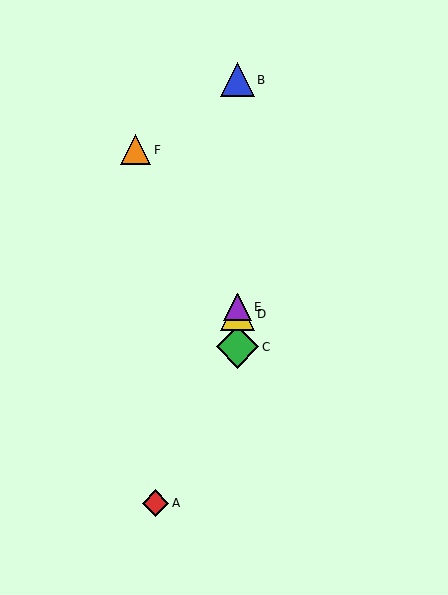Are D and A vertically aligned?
No, D is at x≈237 and A is at x≈155.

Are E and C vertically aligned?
Yes, both are at x≈237.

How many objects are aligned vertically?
4 objects (B, C, D, E) are aligned vertically.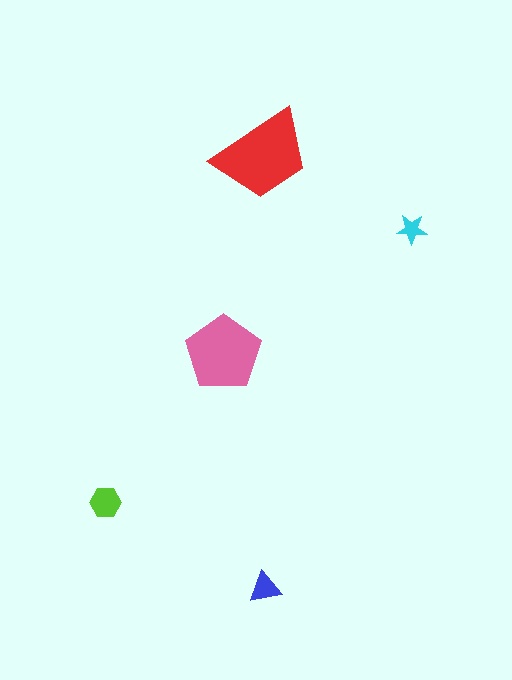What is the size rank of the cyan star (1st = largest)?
5th.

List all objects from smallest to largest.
The cyan star, the blue triangle, the lime hexagon, the pink pentagon, the red trapezoid.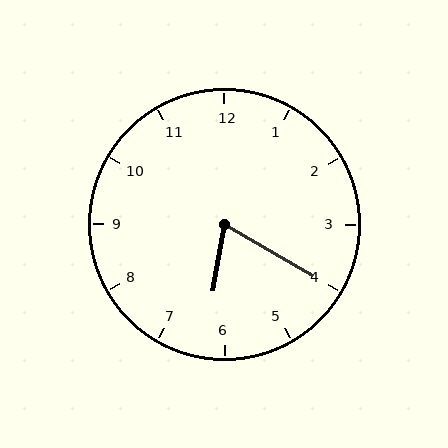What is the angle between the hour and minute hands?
Approximately 70 degrees.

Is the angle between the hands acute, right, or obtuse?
It is acute.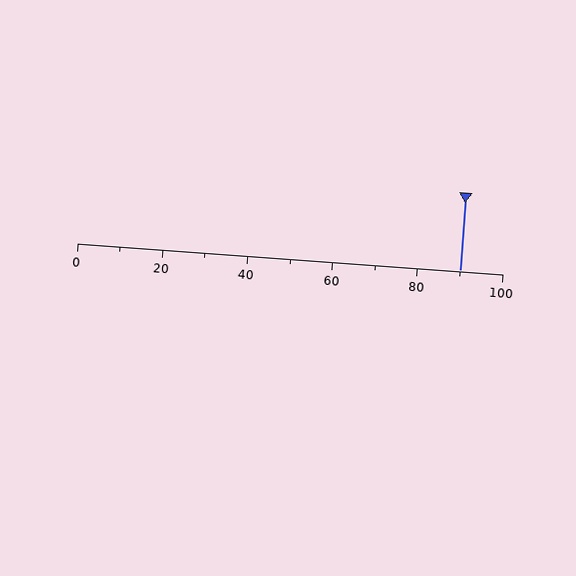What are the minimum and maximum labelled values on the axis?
The axis runs from 0 to 100.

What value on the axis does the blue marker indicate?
The marker indicates approximately 90.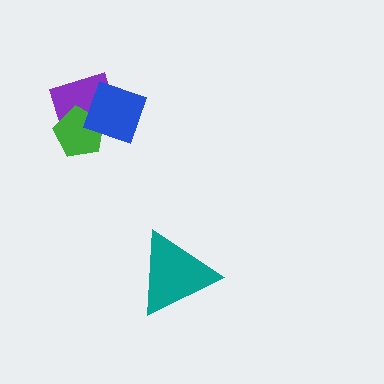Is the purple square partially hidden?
Yes, it is partially covered by another shape.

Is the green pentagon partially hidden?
Yes, it is partially covered by another shape.